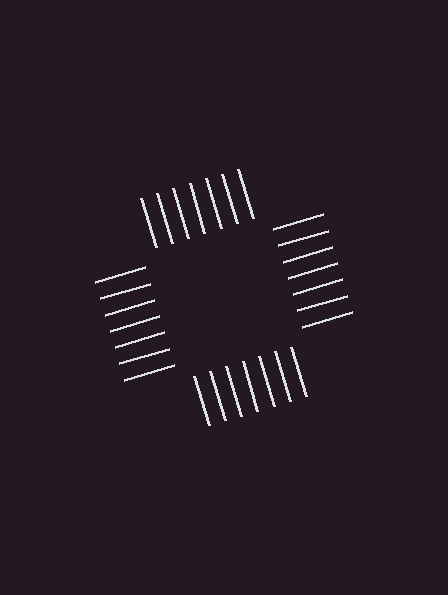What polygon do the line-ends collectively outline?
An illusory square — the line segments terminate on its edges but no continuous stroke is drawn.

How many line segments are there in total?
28 — 7 along each of the 4 edges.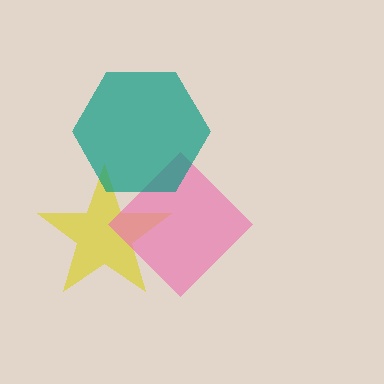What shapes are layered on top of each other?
The layered shapes are: a yellow star, a pink diamond, a teal hexagon.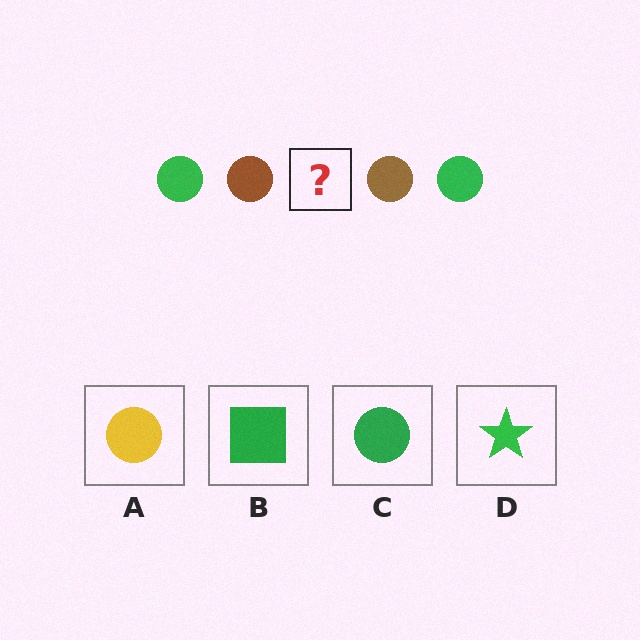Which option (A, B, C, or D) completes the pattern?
C.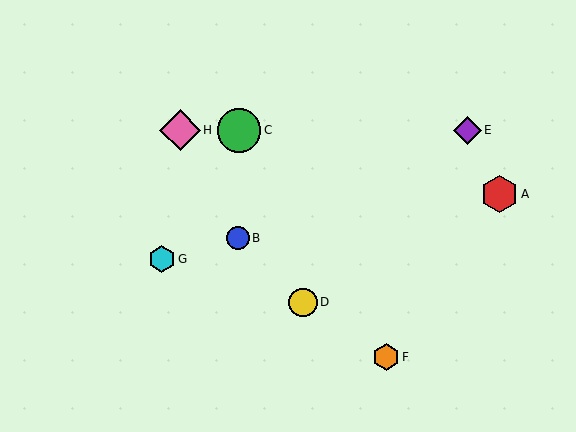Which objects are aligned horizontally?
Objects C, E, H are aligned horizontally.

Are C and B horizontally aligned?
No, C is at y≈130 and B is at y≈238.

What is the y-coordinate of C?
Object C is at y≈130.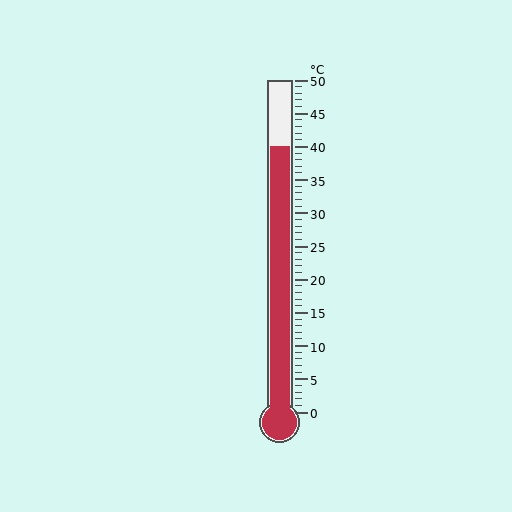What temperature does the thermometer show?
The thermometer shows approximately 40°C.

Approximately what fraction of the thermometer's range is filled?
The thermometer is filled to approximately 80% of its range.